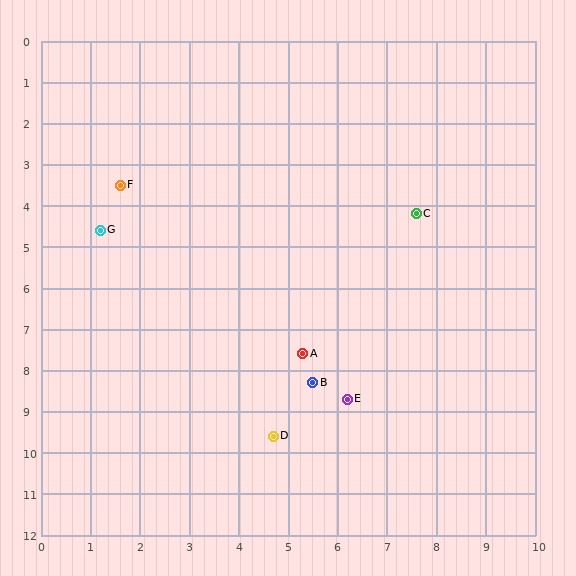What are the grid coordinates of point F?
Point F is at approximately (1.6, 3.5).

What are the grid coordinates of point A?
Point A is at approximately (5.3, 7.6).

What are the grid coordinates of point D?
Point D is at approximately (4.7, 9.6).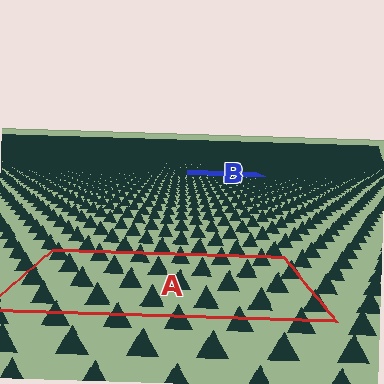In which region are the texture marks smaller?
The texture marks are smaller in region B, because it is farther away.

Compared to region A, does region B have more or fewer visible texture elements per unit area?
Region B has more texture elements per unit area — they are packed more densely because it is farther away.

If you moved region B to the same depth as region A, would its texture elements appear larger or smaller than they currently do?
They would appear larger. At a closer depth, the same texture elements are projected at a bigger on-screen size.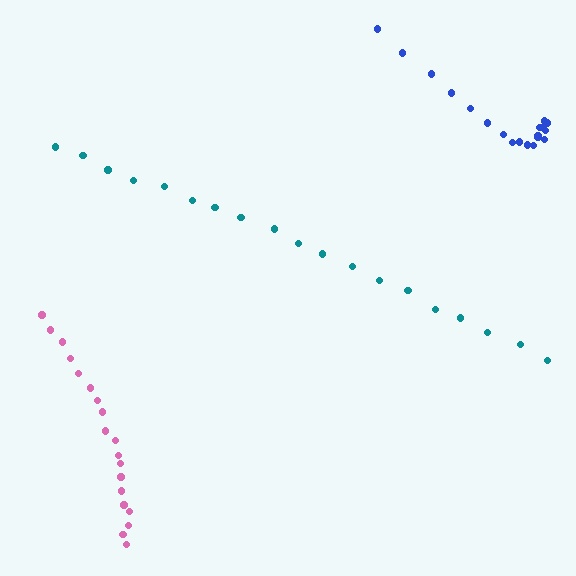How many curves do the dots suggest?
There are 3 distinct paths.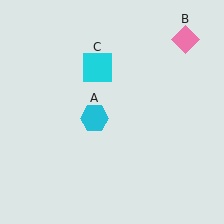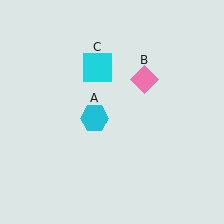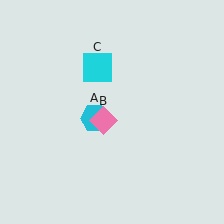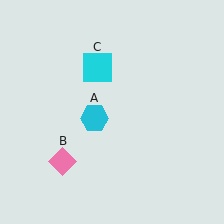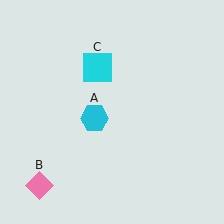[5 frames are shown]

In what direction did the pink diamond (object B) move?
The pink diamond (object B) moved down and to the left.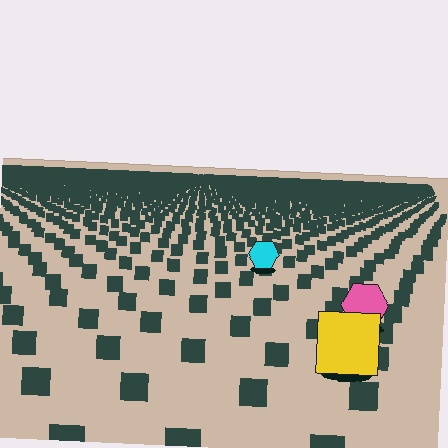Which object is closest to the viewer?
The yellow square is closest. The texture marks near it are larger and more spread out.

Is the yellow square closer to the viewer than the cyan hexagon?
Yes. The yellow square is closer — you can tell from the texture gradient: the ground texture is coarser near it.